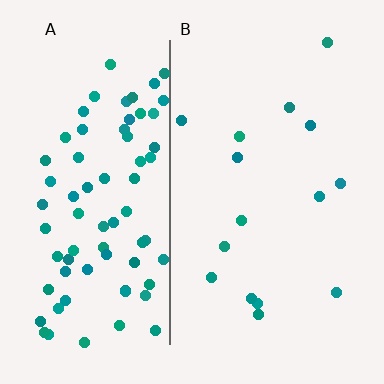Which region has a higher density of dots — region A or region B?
A (the left).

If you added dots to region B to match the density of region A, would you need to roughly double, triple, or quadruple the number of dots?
Approximately quadruple.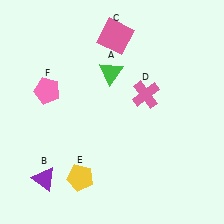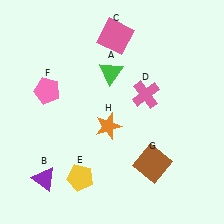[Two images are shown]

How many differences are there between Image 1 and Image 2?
There are 2 differences between the two images.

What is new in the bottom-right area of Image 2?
A brown square (G) was added in the bottom-right area of Image 2.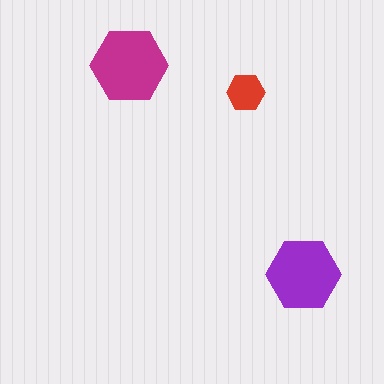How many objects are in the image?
There are 3 objects in the image.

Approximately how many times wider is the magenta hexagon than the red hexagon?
About 2 times wider.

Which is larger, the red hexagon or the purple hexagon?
The purple one.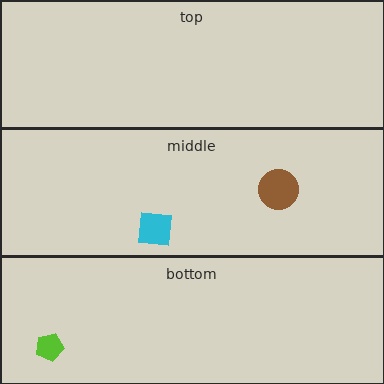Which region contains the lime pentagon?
The bottom region.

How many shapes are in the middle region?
2.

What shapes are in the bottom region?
The lime pentagon.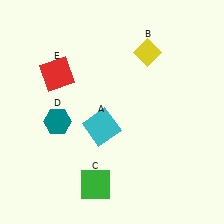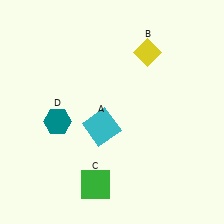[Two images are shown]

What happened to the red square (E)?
The red square (E) was removed in Image 2. It was in the top-left area of Image 1.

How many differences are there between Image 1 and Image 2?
There is 1 difference between the two images.